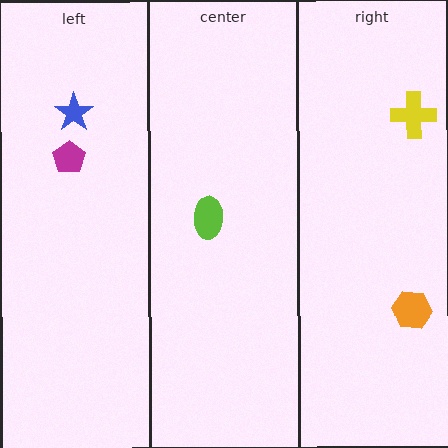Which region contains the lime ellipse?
The center region.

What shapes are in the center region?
The lime ellipse.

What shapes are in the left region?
The blue star, the magenta pentagon.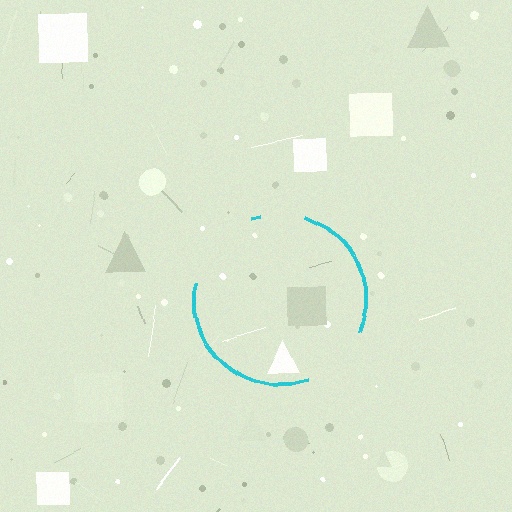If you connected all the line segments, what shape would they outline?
They would outline a circle.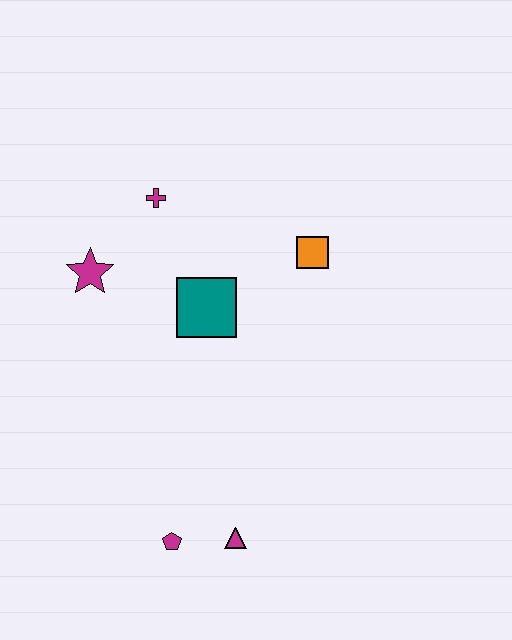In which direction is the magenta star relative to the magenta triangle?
The magenta star is above the magenta triangle.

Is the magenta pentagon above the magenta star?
No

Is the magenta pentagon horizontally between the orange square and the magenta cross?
Yes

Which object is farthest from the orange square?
The magenta pentagon is farthest from the orange square.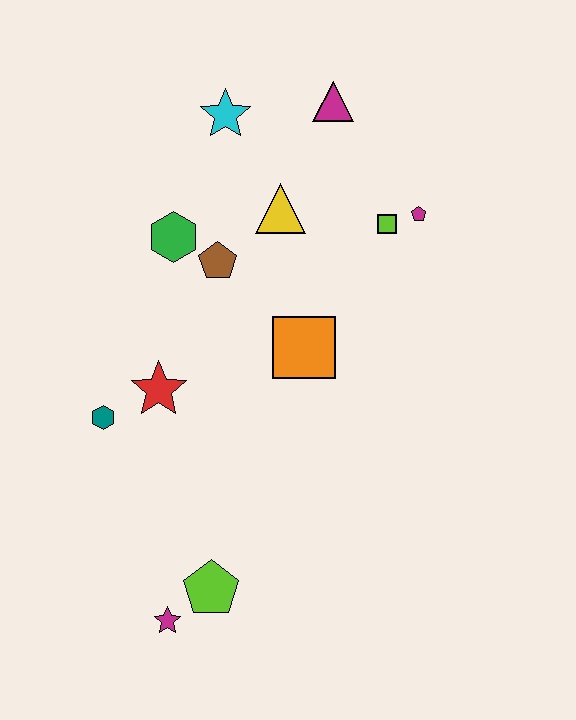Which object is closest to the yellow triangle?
The brown pentagon is closest to the yellow triangle.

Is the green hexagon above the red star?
Yes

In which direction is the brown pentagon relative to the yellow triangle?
The brown pentagon is to the left of the yellow triangle.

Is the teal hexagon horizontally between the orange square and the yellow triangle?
No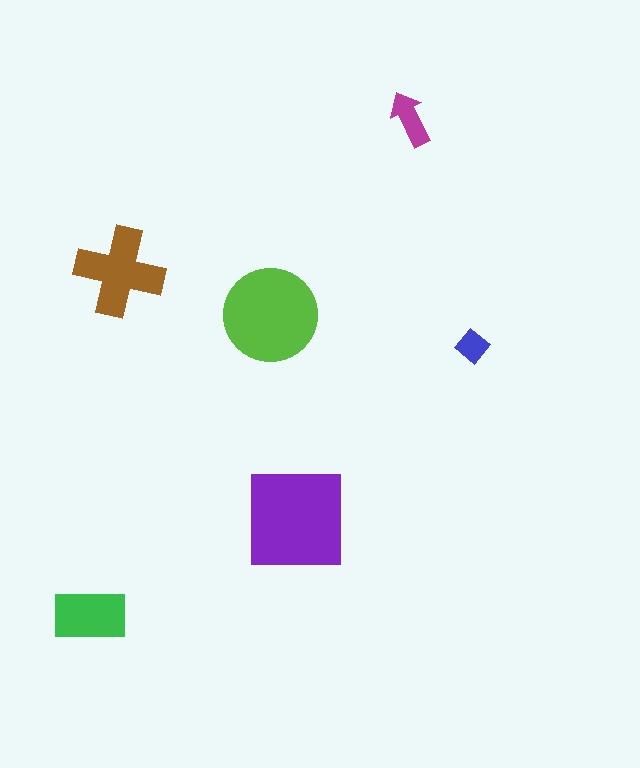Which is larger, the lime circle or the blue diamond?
The lime circle.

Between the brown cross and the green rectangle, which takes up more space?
The brown cross.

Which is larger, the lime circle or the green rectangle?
The lime circle.